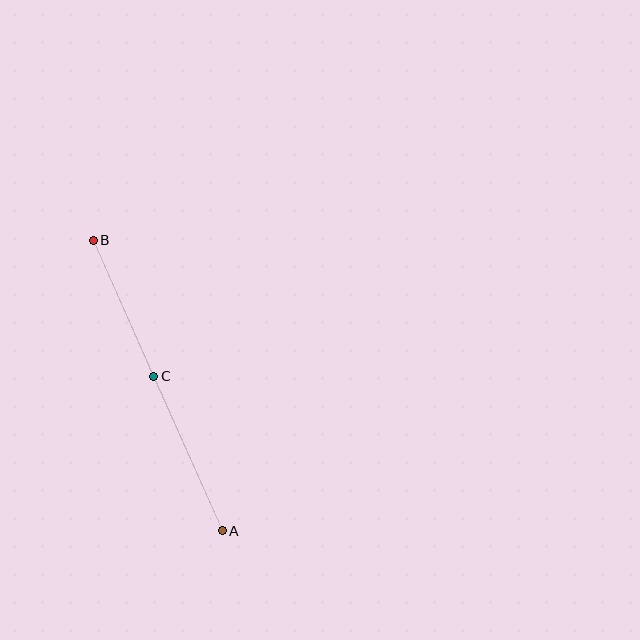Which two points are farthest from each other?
Points A and B are farthest from each other.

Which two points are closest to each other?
Points B and C are closest to each other.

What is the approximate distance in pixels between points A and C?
The distance between A and C is approximately 169 pixels.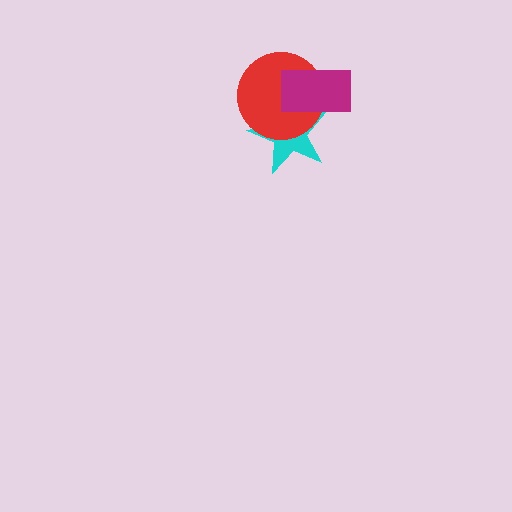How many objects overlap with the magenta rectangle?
2 objects overlap with the magenta rectangle.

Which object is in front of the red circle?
The magenta rectangle is in front of the red circle.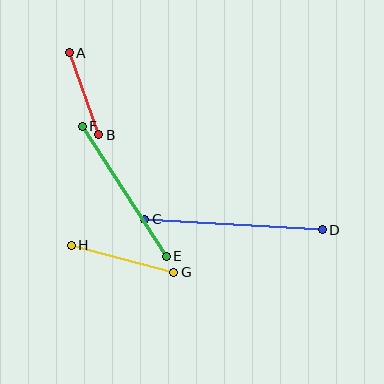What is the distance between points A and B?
The distance is approximately 87 pixels.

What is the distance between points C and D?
The distance is approximately 178 pixels.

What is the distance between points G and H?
The distance is approximately 106 pixels.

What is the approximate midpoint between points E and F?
The midpoint is at approximately (124, 191) pixels.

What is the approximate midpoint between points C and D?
The midpoint is at approximately (233, 225) pixels.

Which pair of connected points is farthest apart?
Points C and D are farthest apart.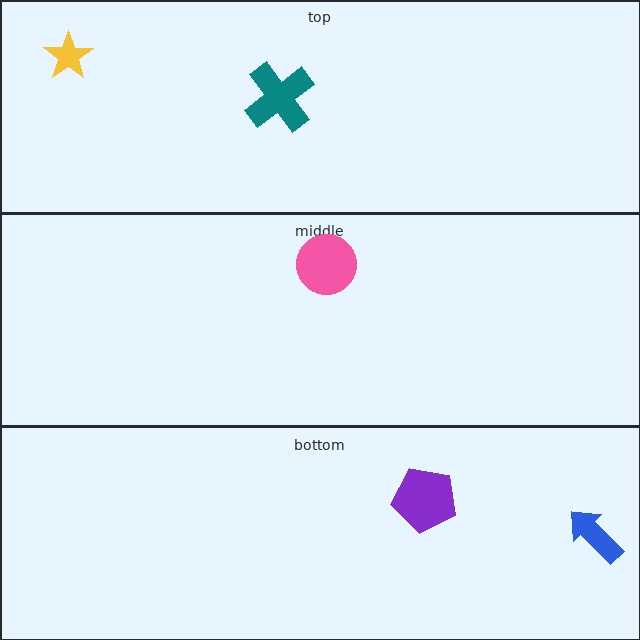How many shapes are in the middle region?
1.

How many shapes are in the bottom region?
2.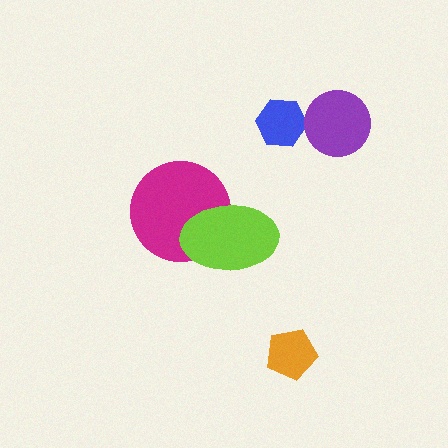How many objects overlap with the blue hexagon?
0 objects overlap with the blue hexagon.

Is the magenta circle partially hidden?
Yes, it is partially covered by another shape.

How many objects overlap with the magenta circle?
1 object overlaps with the magenta circle.